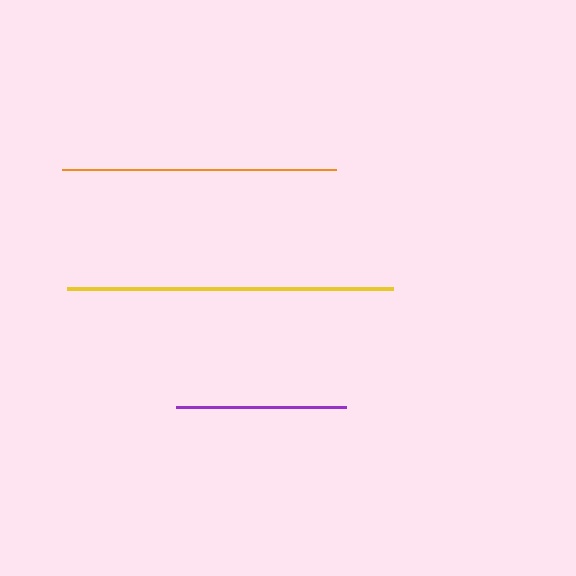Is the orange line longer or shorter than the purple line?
The orange line is longer than the purple line.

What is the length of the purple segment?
The purple segment is approximately 171 pixels long.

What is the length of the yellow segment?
The yellow segment is approximately 326 pixels long.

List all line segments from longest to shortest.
From longest to shortest: yellow, orange, purple.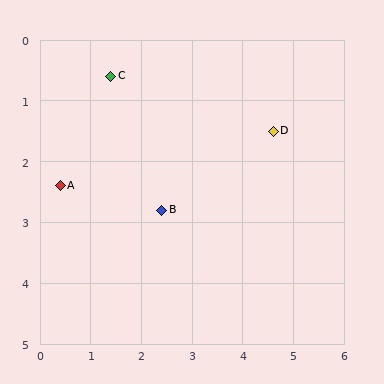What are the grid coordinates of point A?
Point A is at approximately (0.4, 2.4).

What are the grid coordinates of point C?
Point C is at approximately (1.4, 0.6).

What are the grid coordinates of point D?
Point D is at approximately (4.6, 1.5).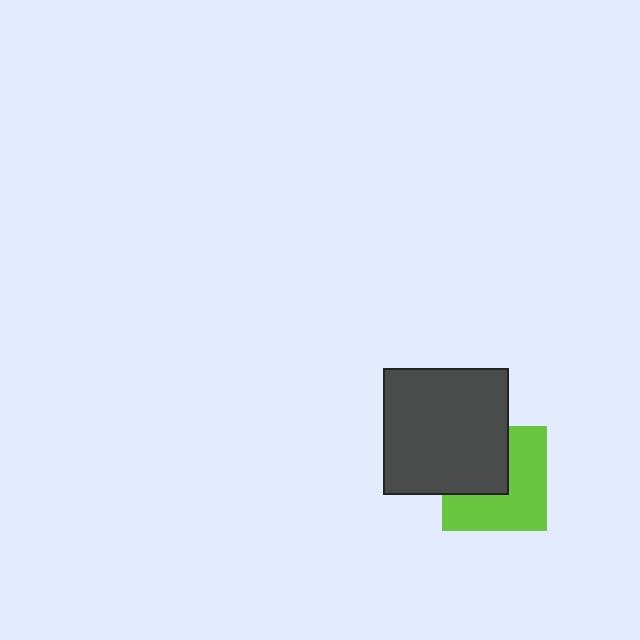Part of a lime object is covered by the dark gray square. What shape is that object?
It is a square.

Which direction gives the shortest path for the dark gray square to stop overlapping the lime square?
Moving toward the upper-left gives the shortest separation.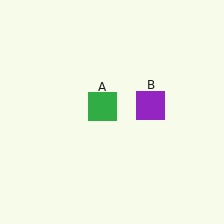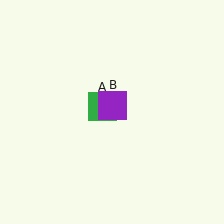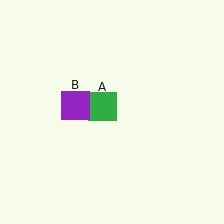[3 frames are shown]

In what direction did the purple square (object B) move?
The purple square (object B) moved left.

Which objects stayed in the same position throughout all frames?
Green square (object A) remained stationary.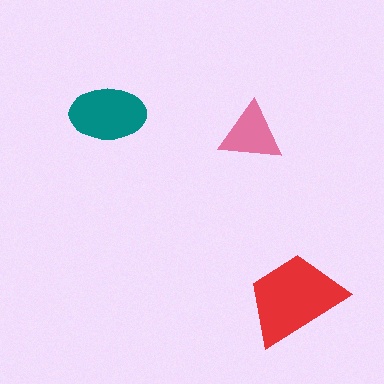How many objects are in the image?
There are 3 objects in the image.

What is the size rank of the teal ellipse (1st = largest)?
2nd.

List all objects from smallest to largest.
The pink triangle, the teal ellipse, the red trapezoid.